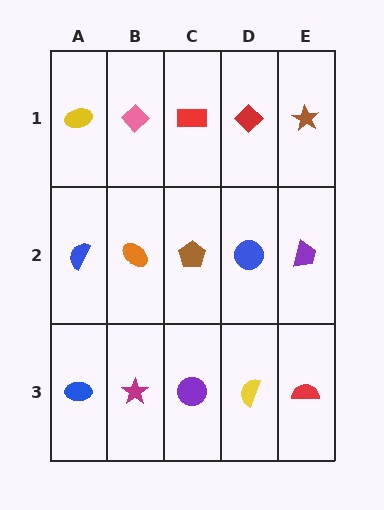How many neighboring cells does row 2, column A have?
3.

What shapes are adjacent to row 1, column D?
A blue circle (row 2, column D), a red rectangle (row 1, column C), a brown star (row 1, column E).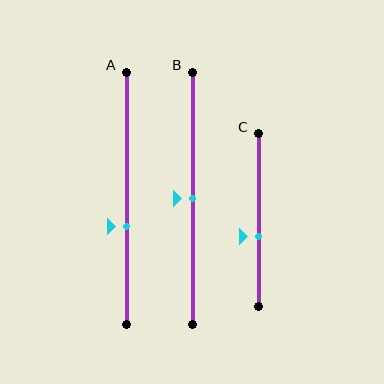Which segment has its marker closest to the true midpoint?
Segment B has its marker closest to the true midpoint.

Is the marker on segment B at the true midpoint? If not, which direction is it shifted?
Yes, the marker on segment B is at the true midpoint.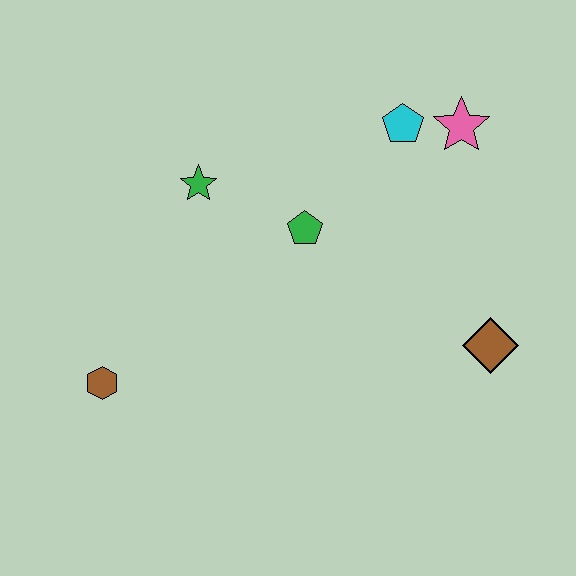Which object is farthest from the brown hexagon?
The pink star is farthest from the brown hexagon.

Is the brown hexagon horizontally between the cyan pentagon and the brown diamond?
No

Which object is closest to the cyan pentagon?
The pink star is closest to the cyan pentagon.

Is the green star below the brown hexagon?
No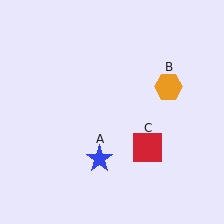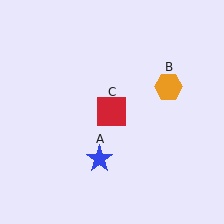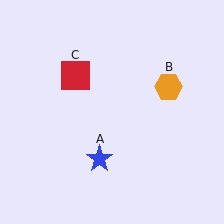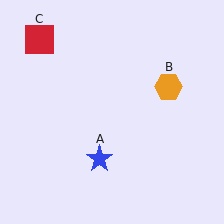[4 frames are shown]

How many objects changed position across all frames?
1 object changed position: red square (object C).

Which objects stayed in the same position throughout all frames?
Blue star (object A) and orange hexagon (object B) remained stationary.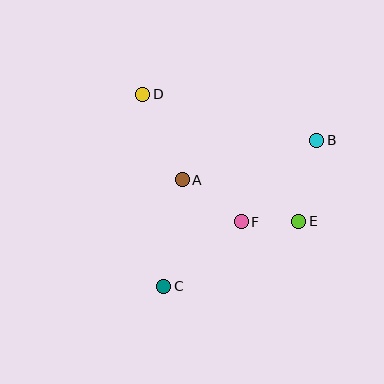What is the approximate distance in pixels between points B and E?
The distance between B and E is approximately 83 pixels.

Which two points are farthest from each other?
Points B and C are farthest from each other.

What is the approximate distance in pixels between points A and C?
The distance between A and C is approximately 108 pixels.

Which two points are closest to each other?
Points E and F are closest to each other.